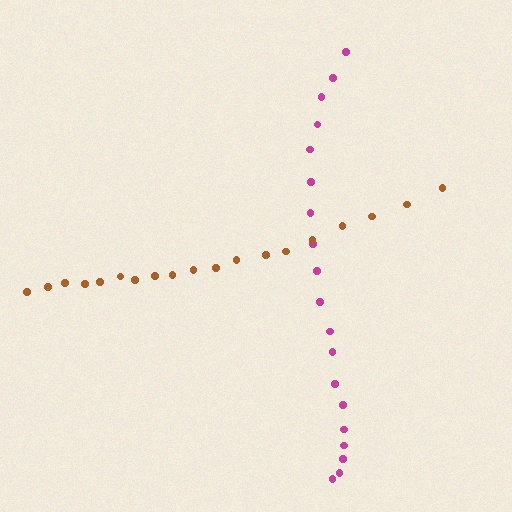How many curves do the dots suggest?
There are 2 distinct paths.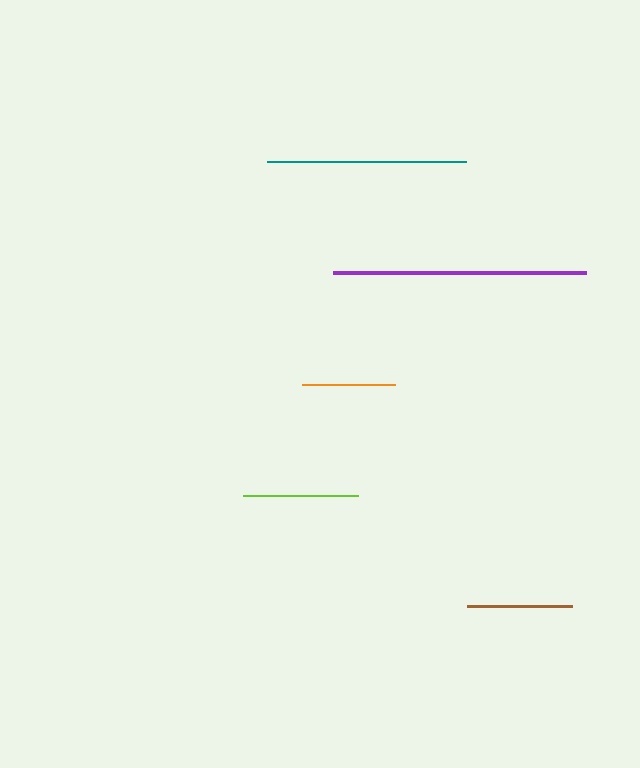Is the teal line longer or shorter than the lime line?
The teal line is longer than the lime line.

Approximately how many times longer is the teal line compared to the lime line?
The teal line is approximately 1.7 times the length of the lime line.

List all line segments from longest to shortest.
From longest to shortest: purple, teal, lime, brown, orange.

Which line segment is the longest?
The purple line is the longest at approximately 253 pixels.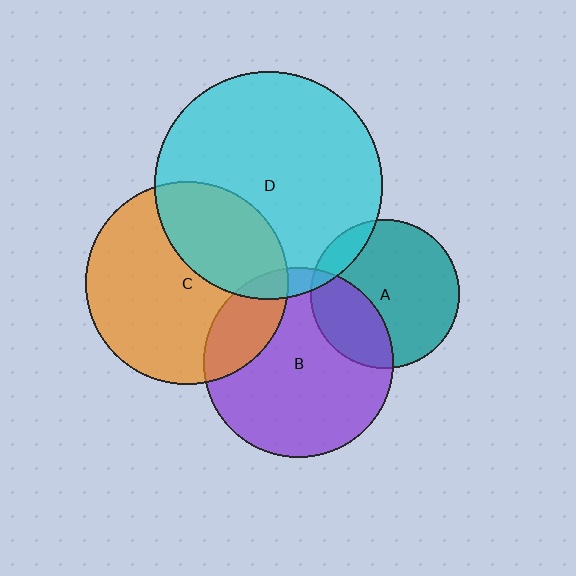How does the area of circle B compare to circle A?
Approximately 1.6 times.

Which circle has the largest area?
Circle D (cyan).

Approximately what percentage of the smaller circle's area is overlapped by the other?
Approximately 20%.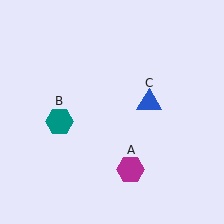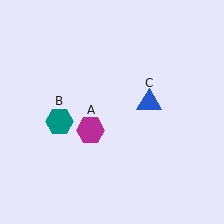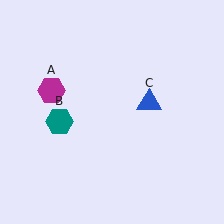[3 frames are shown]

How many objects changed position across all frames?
1 object changed position: magenta hexagon (object A).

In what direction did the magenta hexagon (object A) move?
The magenta hexagon (object A) moved up and to the left.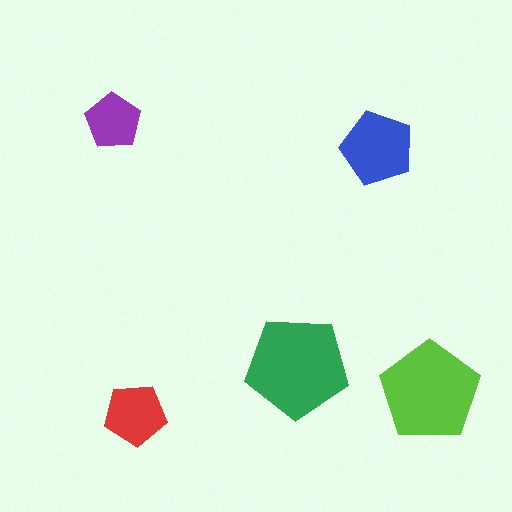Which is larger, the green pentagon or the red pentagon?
The green one.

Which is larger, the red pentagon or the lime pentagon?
The lime one.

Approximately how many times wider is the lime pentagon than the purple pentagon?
About 2 times wider.